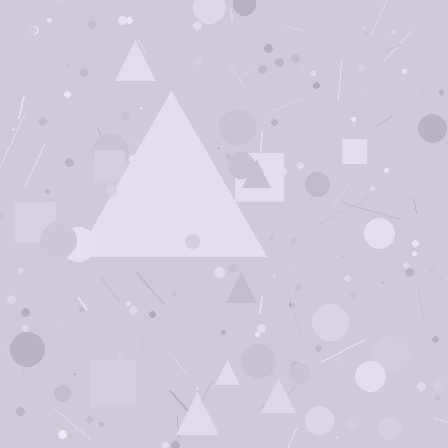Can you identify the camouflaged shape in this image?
The camouflaged shape is a triangle.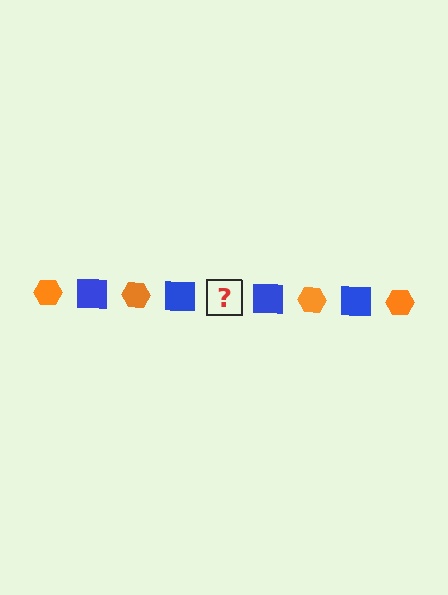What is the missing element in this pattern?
The missing element is an orange hexagon.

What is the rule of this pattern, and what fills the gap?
The rule is that the pattern alternates between orange hexagon and blue square. The gap should be filled with an orange hexagon.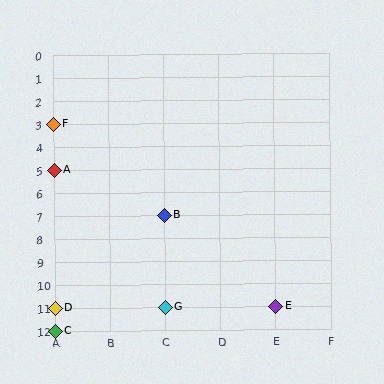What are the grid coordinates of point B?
Point B is at grid coordinates (C, 7).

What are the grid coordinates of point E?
Point E is at grid coordinates (E, 11).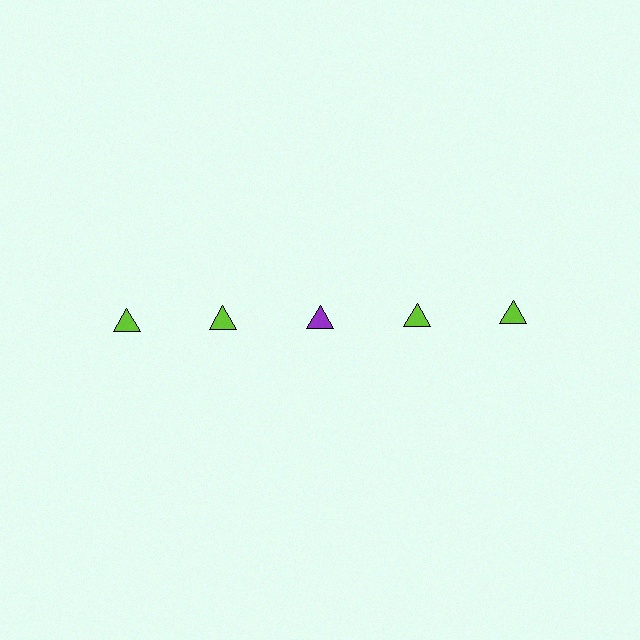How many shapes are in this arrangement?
There are 5 shapes arranged in a grid pattern.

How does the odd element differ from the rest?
It has a different color: purple instead of lime.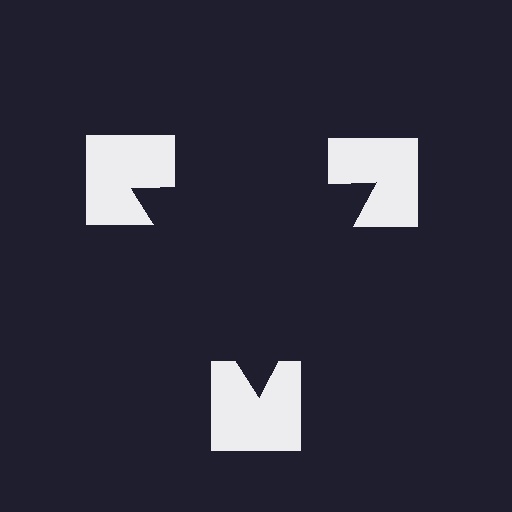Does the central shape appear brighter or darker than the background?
It typically appears slightly darker than the background, even though no actual brightness change is drawn.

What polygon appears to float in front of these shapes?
An illusory triangle — its edges are inferred from the aligned wedge cuts in the notched squares, not physically drawn.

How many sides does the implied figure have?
3 sides.